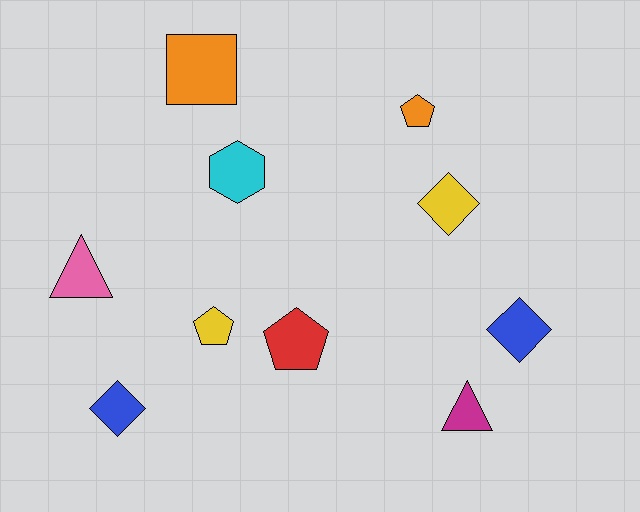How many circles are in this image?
There are no circles.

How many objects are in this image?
There are 10 objects.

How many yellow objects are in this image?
There are 2 yellow objects.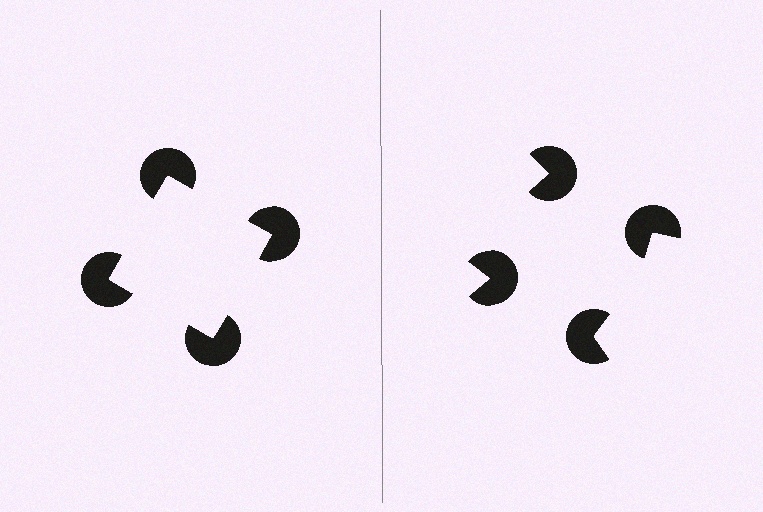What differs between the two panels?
The pac-man discs are positioned identically on both sides; only the wedge orientations differ. On the left they align to a square; on the right they are misaligned.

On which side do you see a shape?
An illusory square appears on the left side. On the right side the wedge cuts are rotated, so no coherent shape forms.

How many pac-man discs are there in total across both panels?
8 — 4 on each side.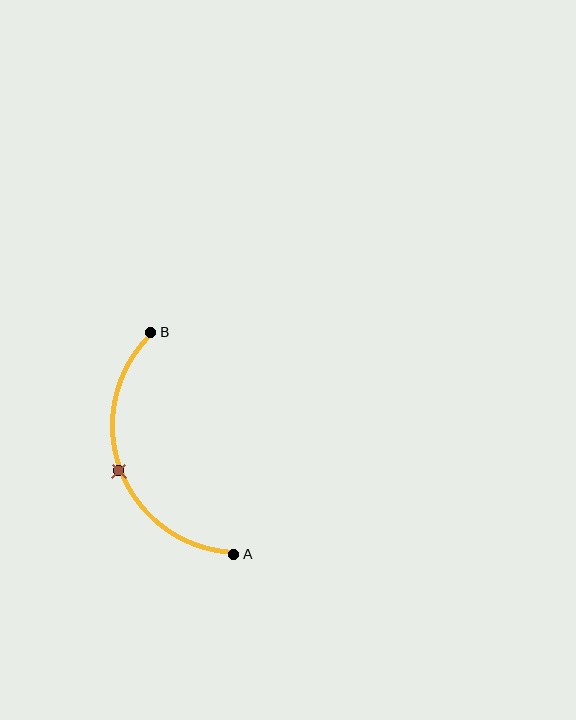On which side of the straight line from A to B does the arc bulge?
The arc bulges to the left of the straight line connecting A and B.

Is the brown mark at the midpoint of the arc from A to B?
Yes. The brown mark lies on the arc at equal arc-length from both A and B — it is the arc midpoint.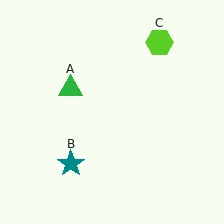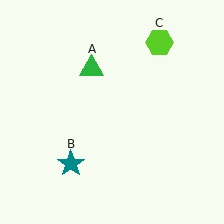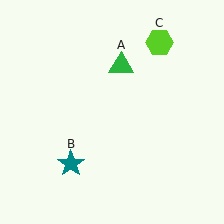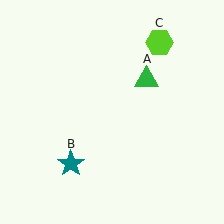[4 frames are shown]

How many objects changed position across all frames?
1 object changed position: green triangle (object A).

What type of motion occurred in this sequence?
The green triangle (object A) rotated clockwise around the center of the scene.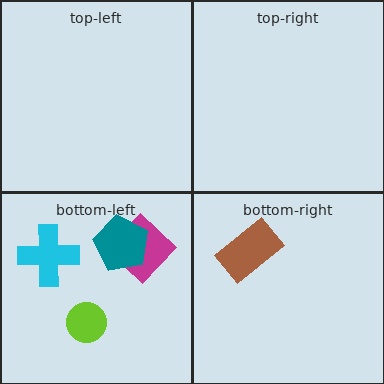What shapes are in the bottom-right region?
The brown rectangle.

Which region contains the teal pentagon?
The bottom-left region.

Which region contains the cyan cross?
The bottom-left region.